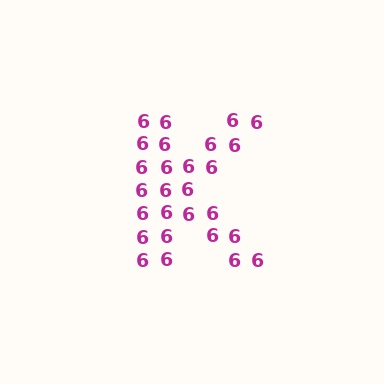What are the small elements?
The small elements are digit 6's.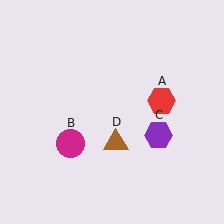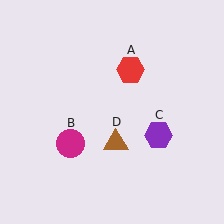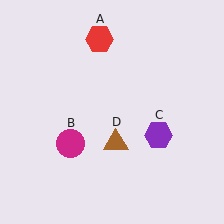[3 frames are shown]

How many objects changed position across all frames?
1 object changed position: red hexagon (object A).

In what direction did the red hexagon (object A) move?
The red hexagon (object A) moved up and to the left.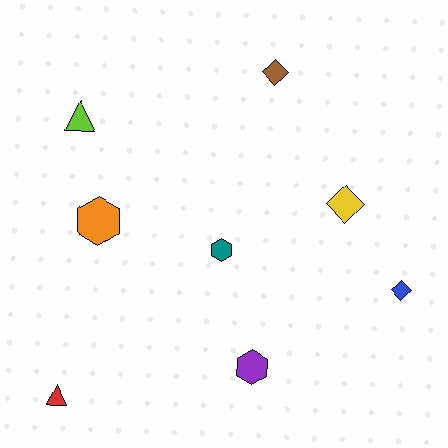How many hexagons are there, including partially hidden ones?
There are 3 hexagons.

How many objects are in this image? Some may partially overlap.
There are 8 objects.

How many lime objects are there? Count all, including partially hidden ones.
There is 1 lime object.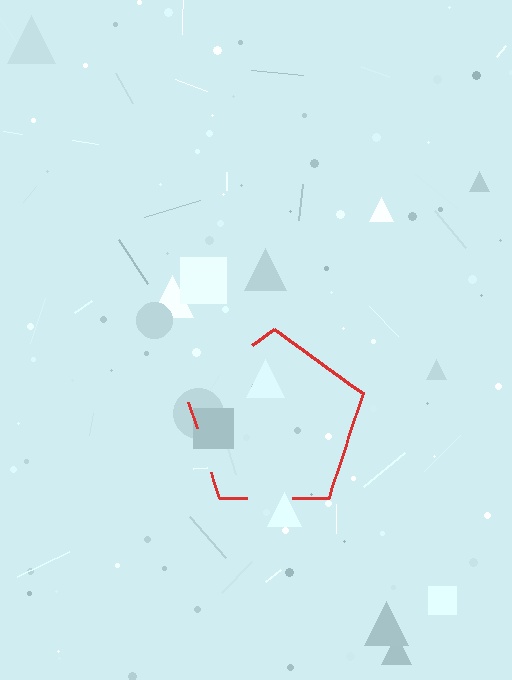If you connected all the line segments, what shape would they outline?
They would outline a pentagon.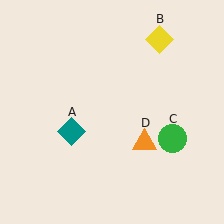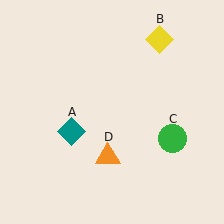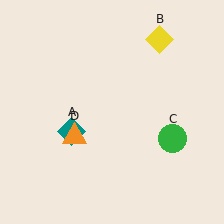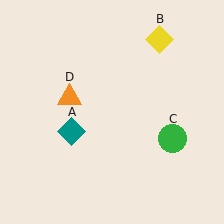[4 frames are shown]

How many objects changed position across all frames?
1 object changed position: orange triangle (object D).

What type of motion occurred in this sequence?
The orange triangle (object D) rotated clockwise around the center of the scene.